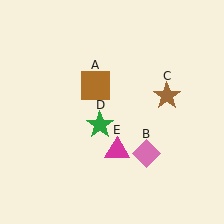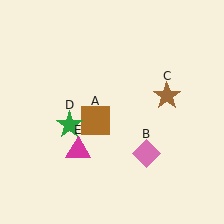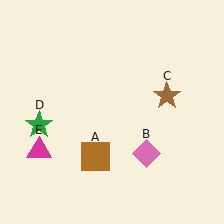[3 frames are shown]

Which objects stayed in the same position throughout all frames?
Pink diamond (object B) and brown star (object C) remained stationary.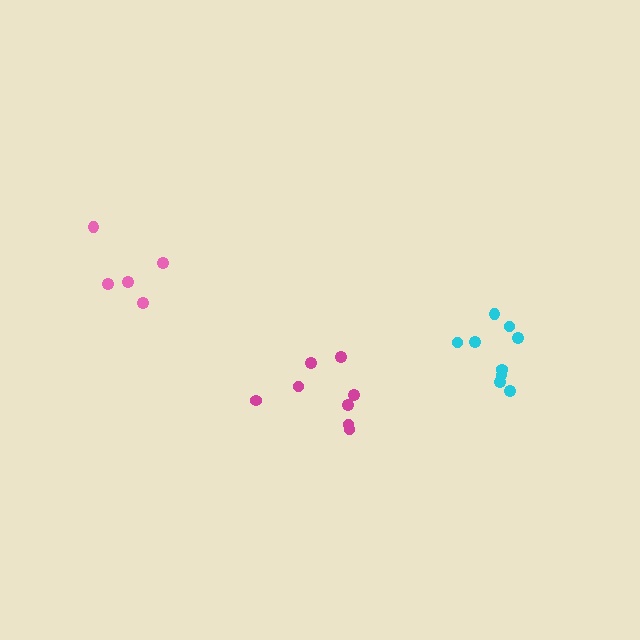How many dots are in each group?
Group 1: 8 dots, Group 2: 5 dots, Group 3: 9 dots (22 total).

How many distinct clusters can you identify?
There are 3 distinct clusters.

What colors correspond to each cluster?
The clusters are colored: magenta, pink, cyan.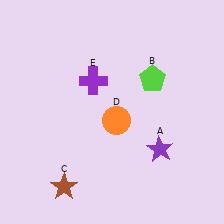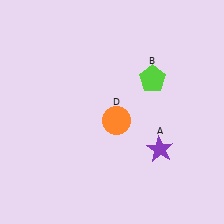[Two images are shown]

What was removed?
The purple cross (E), the brown star (C) were removed in Image 2.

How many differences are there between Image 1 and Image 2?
There are 2 differences between the two images.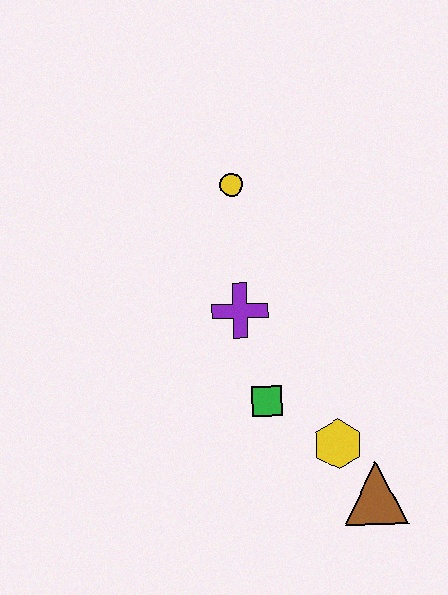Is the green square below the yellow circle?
Yes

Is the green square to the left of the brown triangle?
Yes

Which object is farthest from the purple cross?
The brown triangle is farthest from the purple cross.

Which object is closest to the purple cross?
The green square is closest to the purple cross.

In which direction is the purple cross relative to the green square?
The purple cross is above the green square.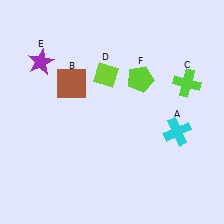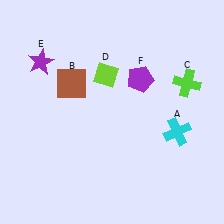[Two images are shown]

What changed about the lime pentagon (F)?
In Image 1, F is lime. In Image 2, it changed to purple.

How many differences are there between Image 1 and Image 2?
There is 1 difference between the two images.